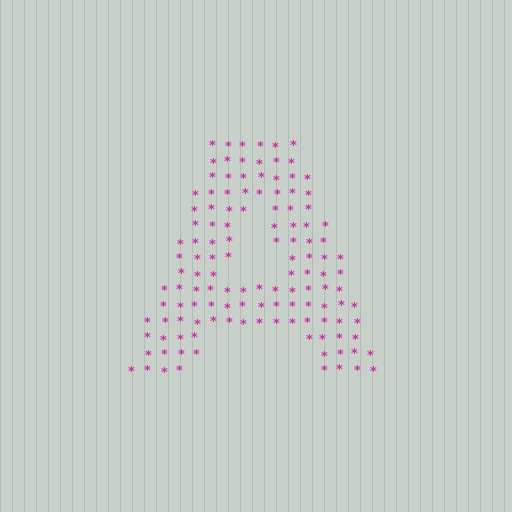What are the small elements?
The small elements are asterisks.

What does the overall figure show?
The overall figure shows the letter A.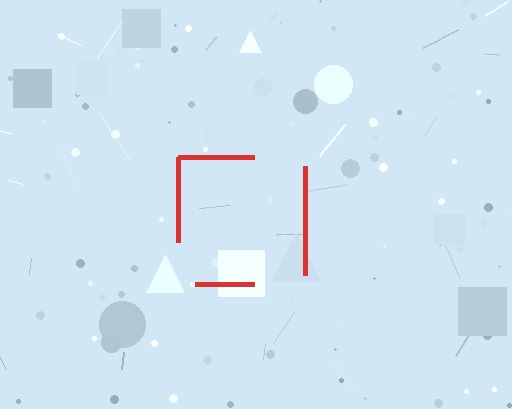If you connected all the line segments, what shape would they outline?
They would outline a square.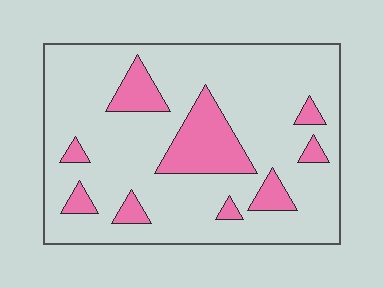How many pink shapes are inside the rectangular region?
9.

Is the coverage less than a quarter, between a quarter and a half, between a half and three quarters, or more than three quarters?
Less than a quarter.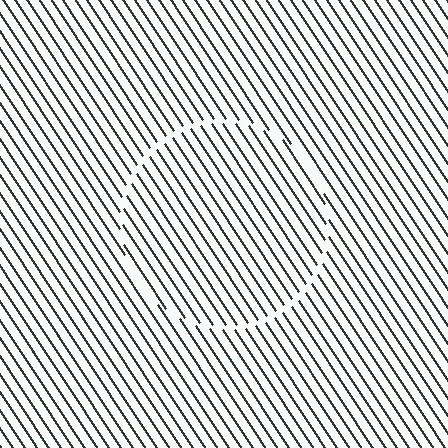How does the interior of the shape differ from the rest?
The interior of the shape contains the same grating, shifted by half a period — the contour is defined by the phase discontinuity where line-ends from the inner and outer gratings abut.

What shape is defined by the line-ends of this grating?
An illusory circle. The interior of the shape contains the same grating, shifted by half a period — the contour is defined by the phase discontinuity where line-ends from the inner and outer gratings abut.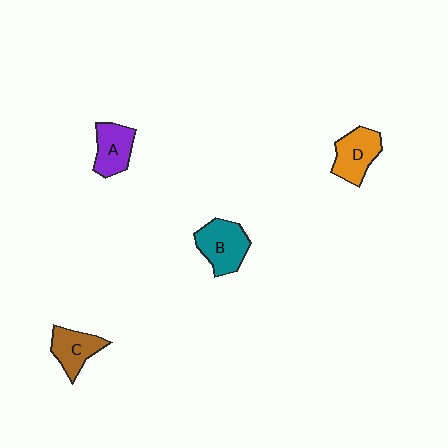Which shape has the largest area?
Shape B (teal).